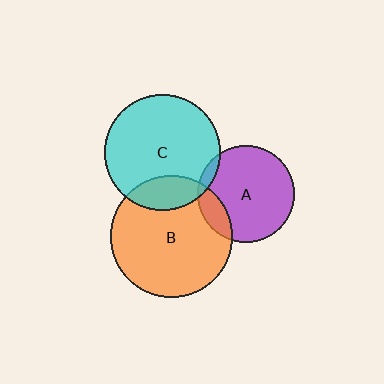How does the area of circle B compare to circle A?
Approximately 1.6 times.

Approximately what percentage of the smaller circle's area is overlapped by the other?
Approximately 5%.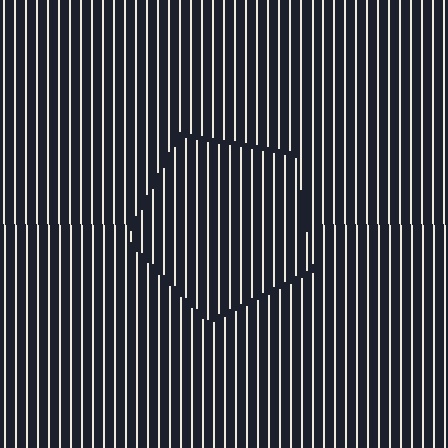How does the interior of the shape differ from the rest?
The interior of the shape contains the same grating, shifted by half a period — the contour is defined by the phase discontinuity where line-ends from the inner and outer gratings abut.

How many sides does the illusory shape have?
5 sides — the line-ends trace a pentagon.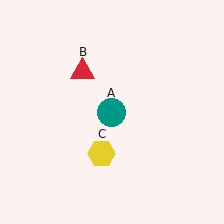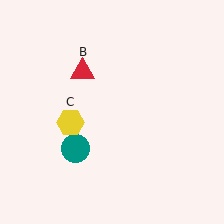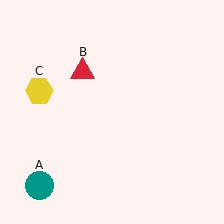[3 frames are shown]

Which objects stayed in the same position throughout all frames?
Red triangle (object B) remained stationary.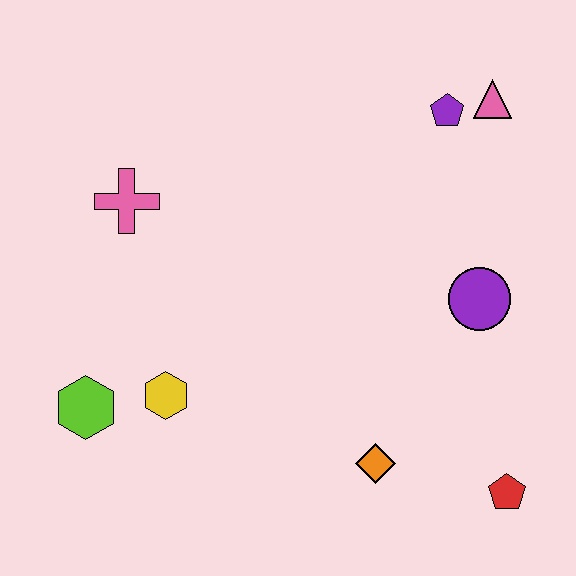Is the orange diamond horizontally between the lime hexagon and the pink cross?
No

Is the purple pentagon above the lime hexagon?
Yes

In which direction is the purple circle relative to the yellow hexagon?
The purple circle is to the right of the yellow hexagon.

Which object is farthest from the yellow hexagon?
The pink triangle is farthest from the yellow hexagon.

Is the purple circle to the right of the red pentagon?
No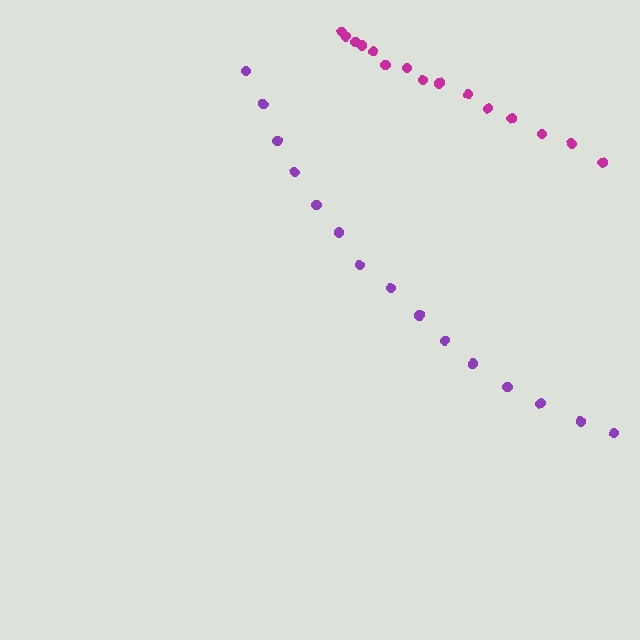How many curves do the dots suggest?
There are 2 distinct paths.